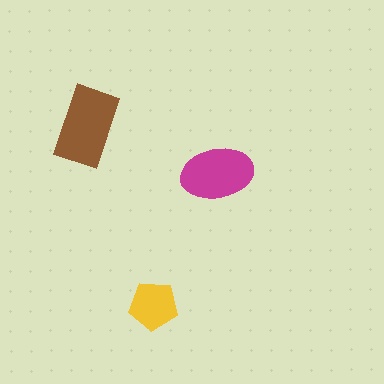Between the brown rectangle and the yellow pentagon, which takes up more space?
The brown rectangle.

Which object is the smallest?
The yellow pentagon.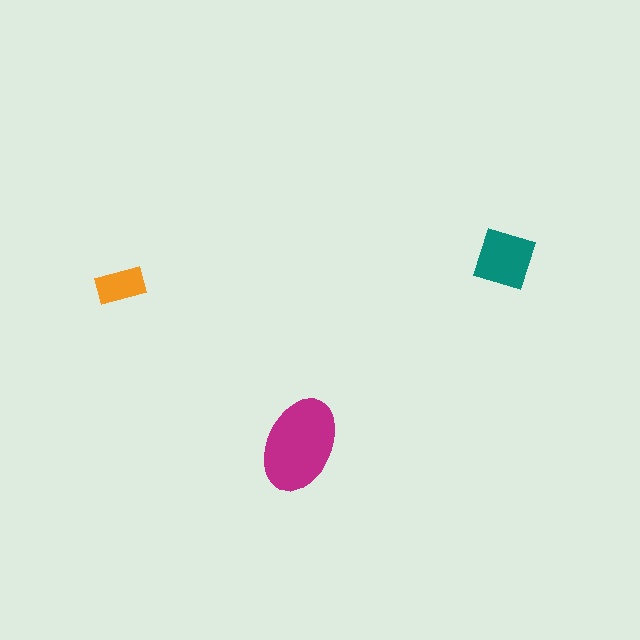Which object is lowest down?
The magenta ellipse is bottommost.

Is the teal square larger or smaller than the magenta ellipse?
Smaller.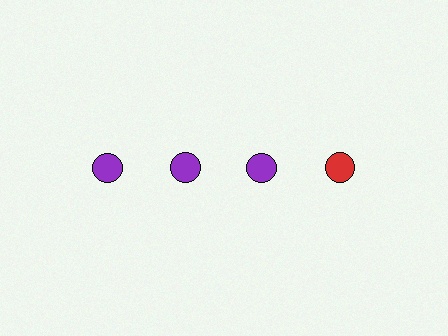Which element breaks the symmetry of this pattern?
The red circle in the top row, second from right column breaks the symmetry. All other shapes are purple circles.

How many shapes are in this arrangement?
There are 4 shapes arranged in a grid pattern.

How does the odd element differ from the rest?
It has a different color: red instead of purple.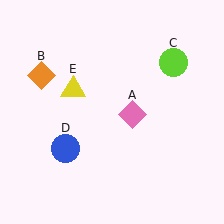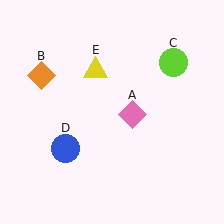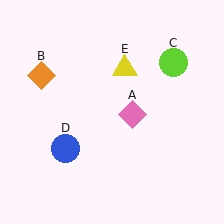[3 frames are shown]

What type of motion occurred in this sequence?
The yellow triangle (object E) rotated clockwise around the center of the scene.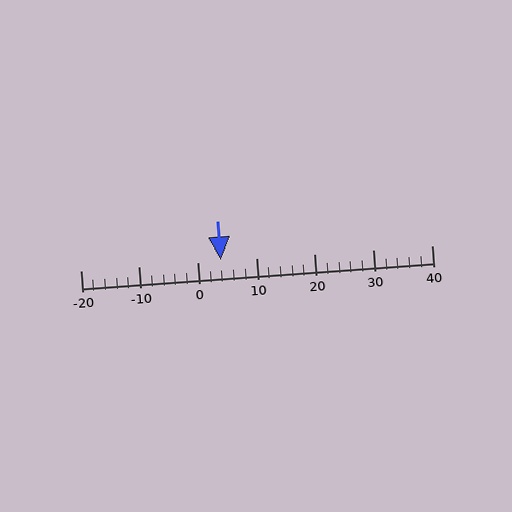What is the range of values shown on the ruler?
The ruler shows values from -20 to 40.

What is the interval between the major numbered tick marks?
The major tick marks are spaced 10 units apart.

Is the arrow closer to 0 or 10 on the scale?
The arrow is closer to 0.